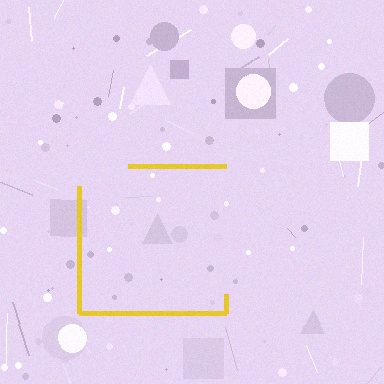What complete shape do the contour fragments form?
The contour fragments form a square.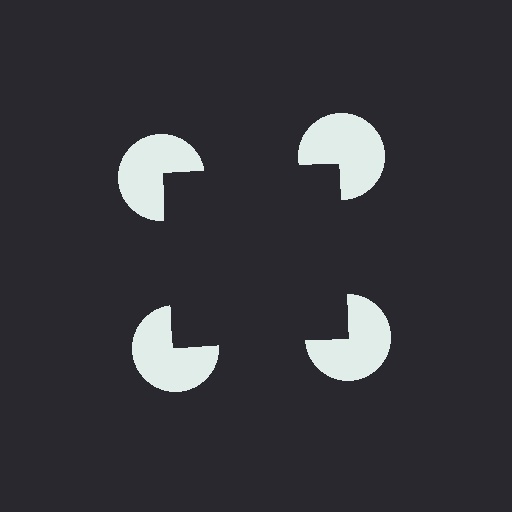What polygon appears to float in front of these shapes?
An illusory square — its edges are inferred from the aligned wedge cuts in the pac-man discs, not physically drawn.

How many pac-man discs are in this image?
There are 4 — one at each vertex of the illusory square.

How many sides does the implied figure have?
4 sides.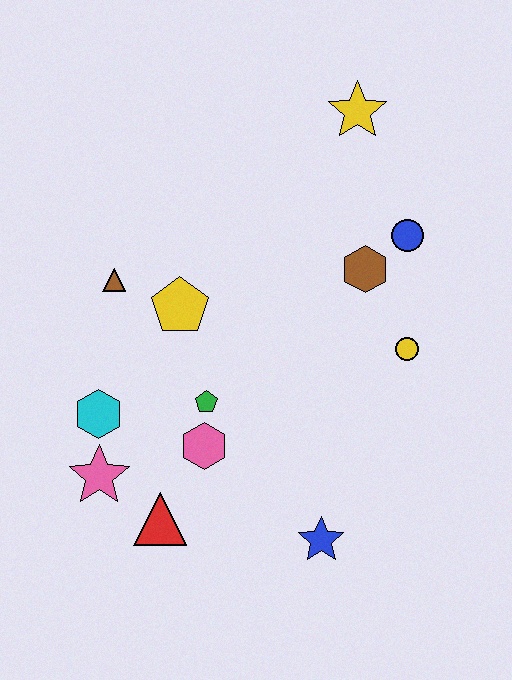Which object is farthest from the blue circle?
The pink star is farthest from the blue circle.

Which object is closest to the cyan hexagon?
The pink star is closest to the cyan hexagon.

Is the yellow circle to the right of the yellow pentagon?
Yes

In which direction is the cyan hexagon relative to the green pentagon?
The cyan hexagon is to the left of the green pentagon.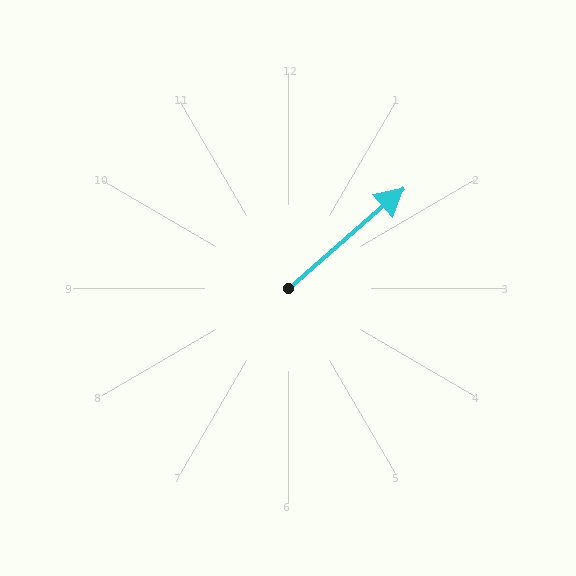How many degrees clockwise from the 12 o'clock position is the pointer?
Approximately 49 degrees.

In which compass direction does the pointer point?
Northeast.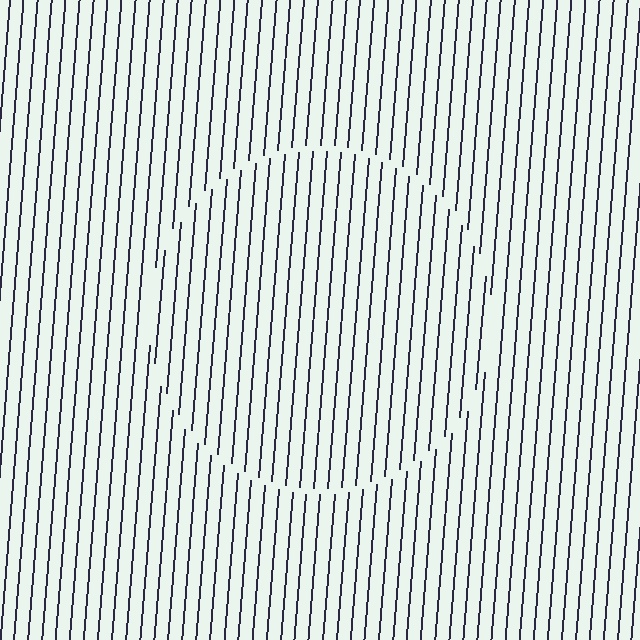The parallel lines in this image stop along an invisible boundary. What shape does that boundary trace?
An illusory circle. The interior of the shape contains the same grating, shifted by half a period — the contour is defined by the phase discontinuity where line-ends from the inner and outer gratings abut.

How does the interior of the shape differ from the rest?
The interior of the shape contains the same grating, shifted by half a period — the contour is defined by the phase discontinuity where line-ends from the inner and outer gratings abut.